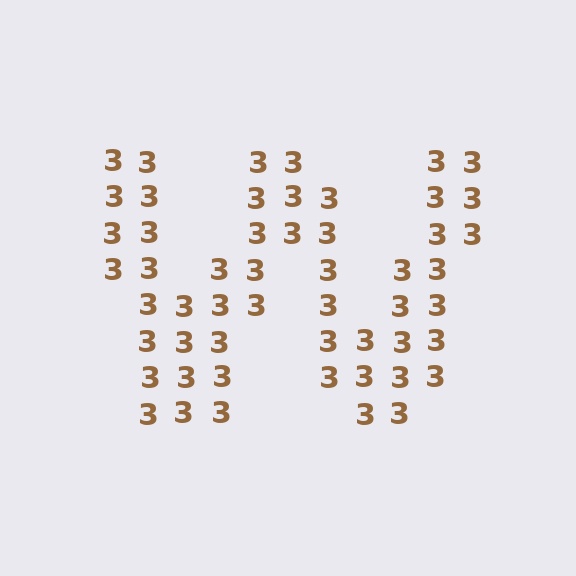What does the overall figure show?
The overall figure shows the letter W.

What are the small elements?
The small elements are digit 3's.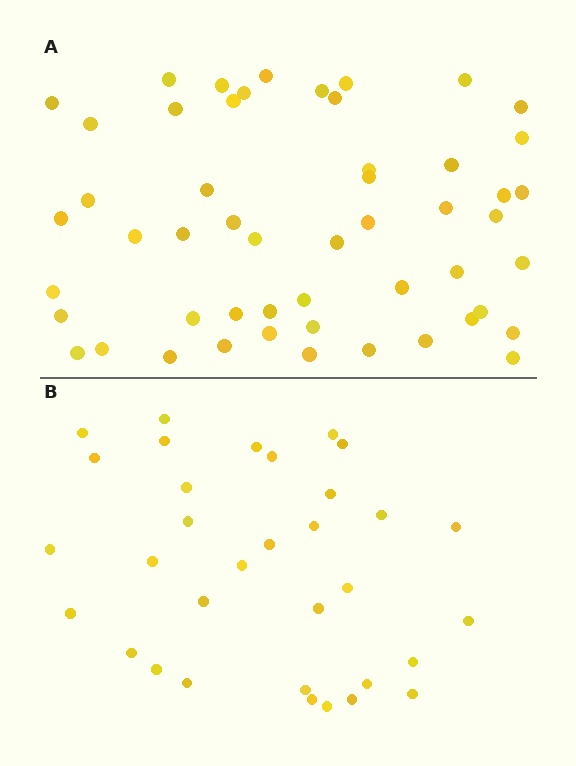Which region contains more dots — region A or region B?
Region A (the top region) has more dots.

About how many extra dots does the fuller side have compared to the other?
Region A has approximately 20 more dots than region B.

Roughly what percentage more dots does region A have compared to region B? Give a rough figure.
About 60% more.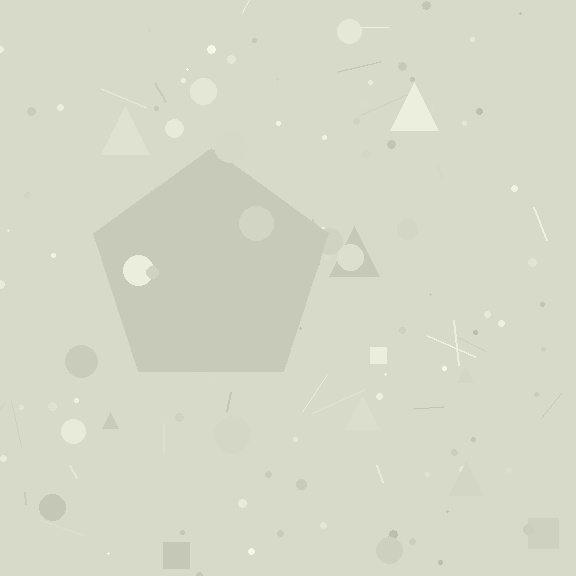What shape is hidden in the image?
A pentagon is hidden in the image.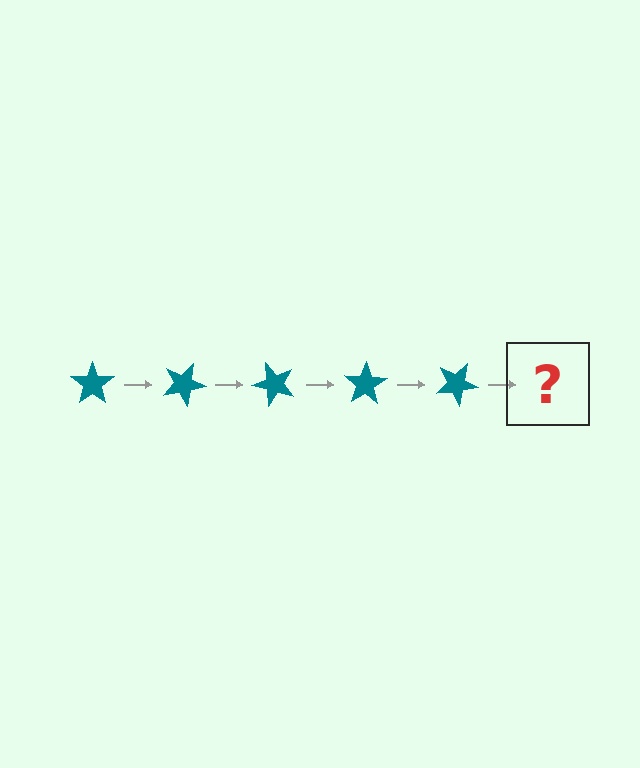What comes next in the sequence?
The next element should be a teal star rotated 125 degrees.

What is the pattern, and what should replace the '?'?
The pattern is that the star rotates 25 degrees each step. The '?' should be a teal star rotated 125 degrees.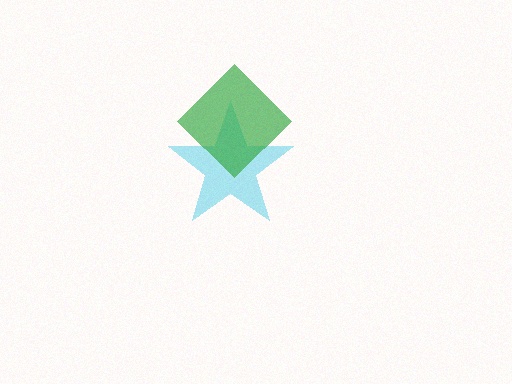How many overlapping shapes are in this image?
There are 2 overlapping shapes in the image.